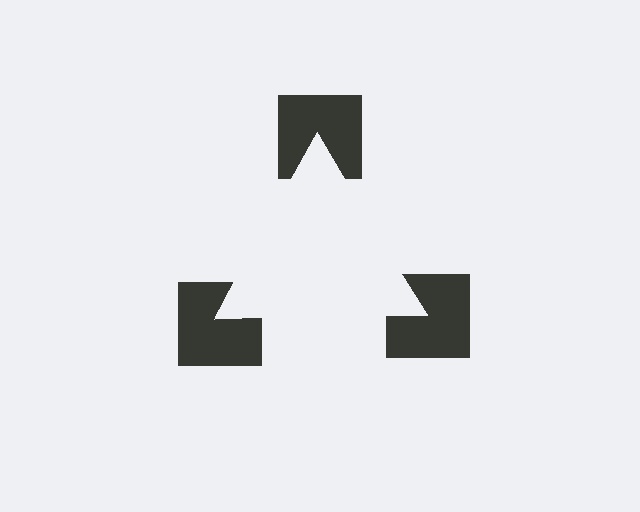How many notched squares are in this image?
There are 3 — one at each vertex of the illusory triangle.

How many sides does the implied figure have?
3 sides.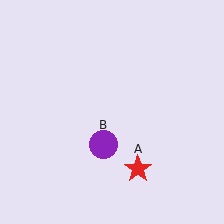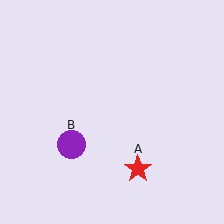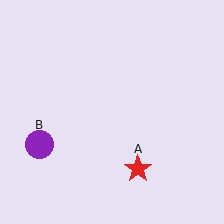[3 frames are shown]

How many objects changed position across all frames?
1 object changed position: purple circle (object B).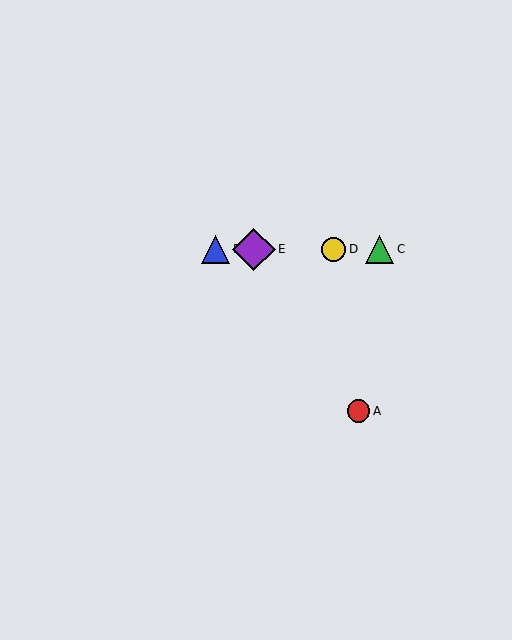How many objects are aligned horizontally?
4 objects (B, C, D, E) are aligned horizontally.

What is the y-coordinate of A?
Object A is at y≈411.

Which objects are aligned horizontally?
Objects B, C, D, E are aligned horizontally.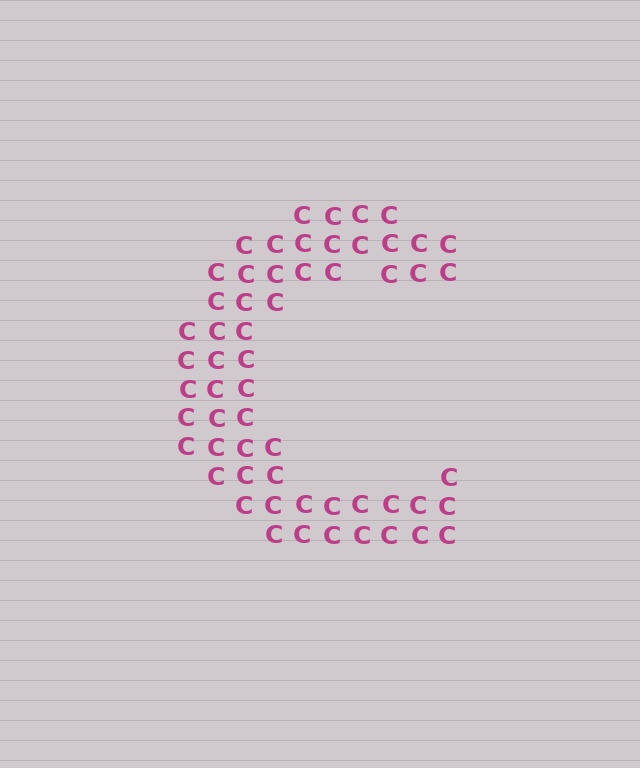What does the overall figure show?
The overall figure shows the letter C.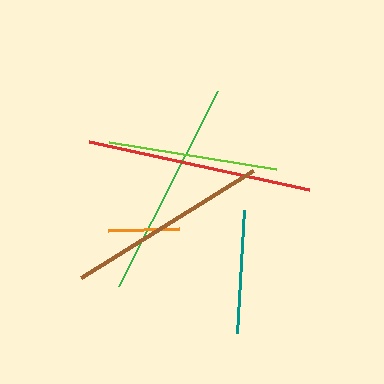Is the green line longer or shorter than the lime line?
The green line is longer than the lime line.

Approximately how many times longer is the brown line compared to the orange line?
The brown line is approximately 2.8 times the length of the orange line.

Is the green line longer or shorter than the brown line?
The green line is longer than the brown line.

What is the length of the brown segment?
The brown segment is approximately 202 pixels long.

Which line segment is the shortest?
The orange line is the shortest at approximately 71 pixels.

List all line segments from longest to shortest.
From longest to shortest: red, green, brown, lime, teal, orange.